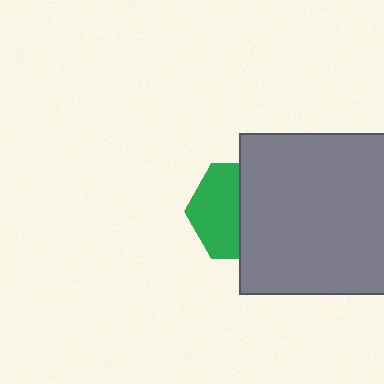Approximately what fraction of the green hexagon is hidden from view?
Roughly 50% of the green hexagon is hidden behind the gray rectangle.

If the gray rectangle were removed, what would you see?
You would see the complete green hexagon.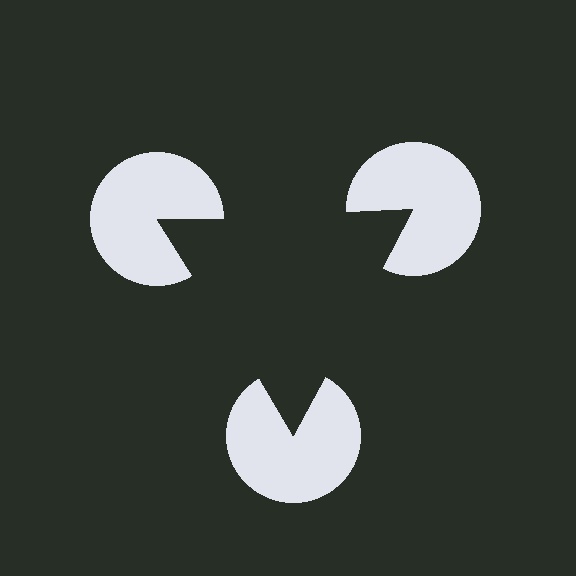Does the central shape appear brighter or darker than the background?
It typically appears slightly darker than the background, even though no actual brightness change is drawn.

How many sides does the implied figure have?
3 sides.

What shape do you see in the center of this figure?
An illusory triangle — its edges are inferred from the aligned wedge cuts in the pac-man discs, not physically drawn.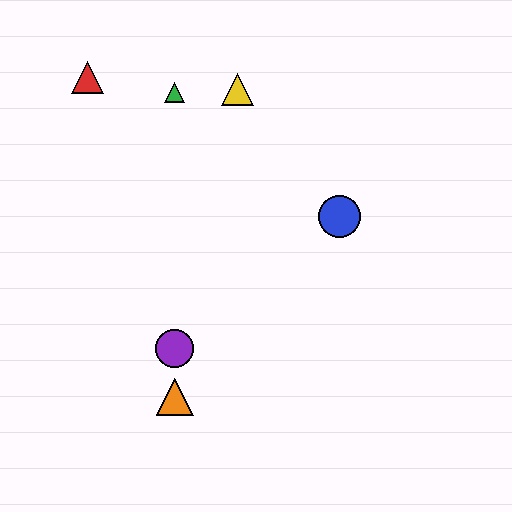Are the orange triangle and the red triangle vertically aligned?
No, the orange triangle is at x≈175 and the red triangle is at x≈87.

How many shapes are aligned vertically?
3 shapes (the green triangle, the purple circle, the orange triangle) are aligned vertically.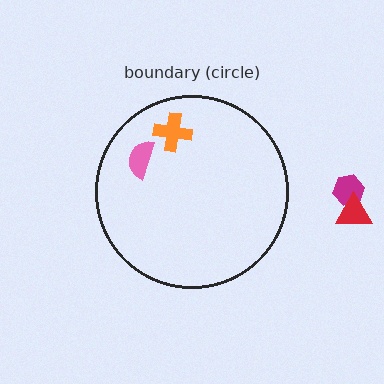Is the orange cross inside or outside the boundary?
Inside.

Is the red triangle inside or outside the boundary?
Outside.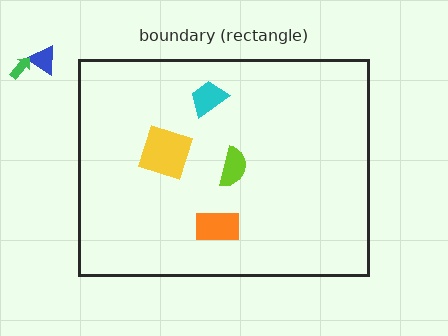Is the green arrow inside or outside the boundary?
Outside.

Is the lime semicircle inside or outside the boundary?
Inside.